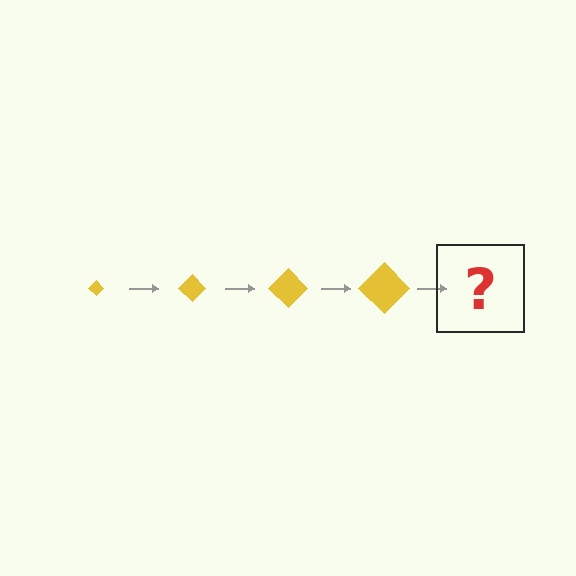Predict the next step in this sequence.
The next step is a yellow diamond, larger than the previous one.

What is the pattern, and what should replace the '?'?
The pattern is that the diamond gets progressively larger each step. The '?' should be a yellow diamond, larger than the previous one.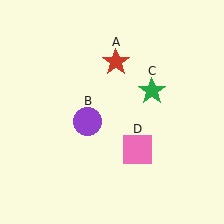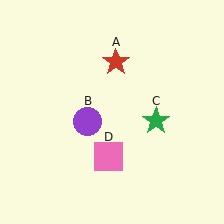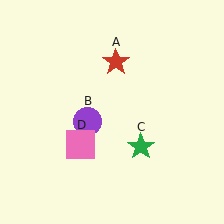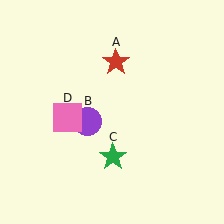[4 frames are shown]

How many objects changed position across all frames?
2 objects changed position: green star (object C), pink square (object D).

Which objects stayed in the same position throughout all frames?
Red star (object A) and purple circle (object B) remained stationary.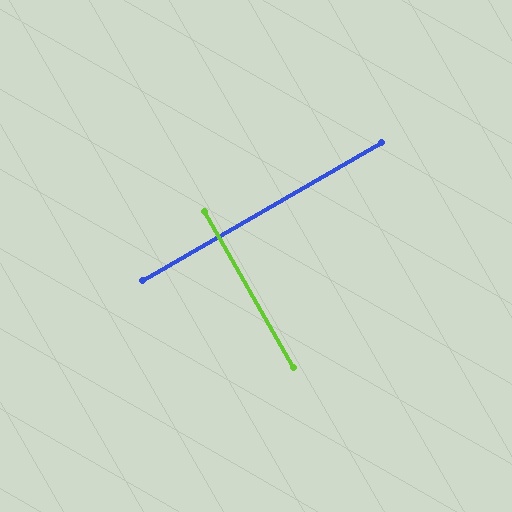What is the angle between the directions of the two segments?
Approximately 89 degrees.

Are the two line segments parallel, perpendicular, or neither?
Perpendicular — they meet at approximately 89°.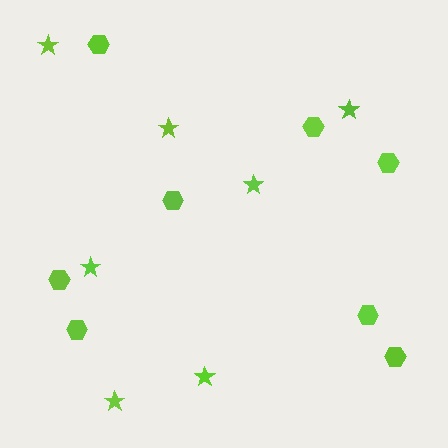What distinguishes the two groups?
There are 2 groups: one group of hexagons (8) and one group of stars (7).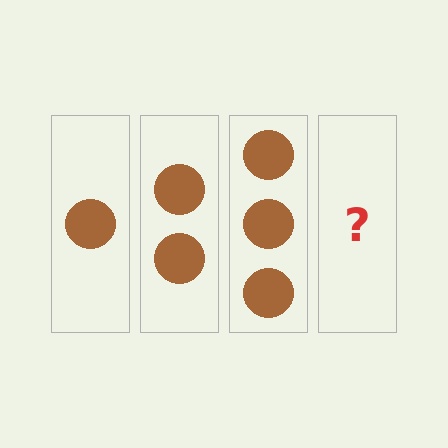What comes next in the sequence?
The next element should be 4 circles.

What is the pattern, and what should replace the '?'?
The pattern is that each step adds one more circle. The '?' should be 4 circles.